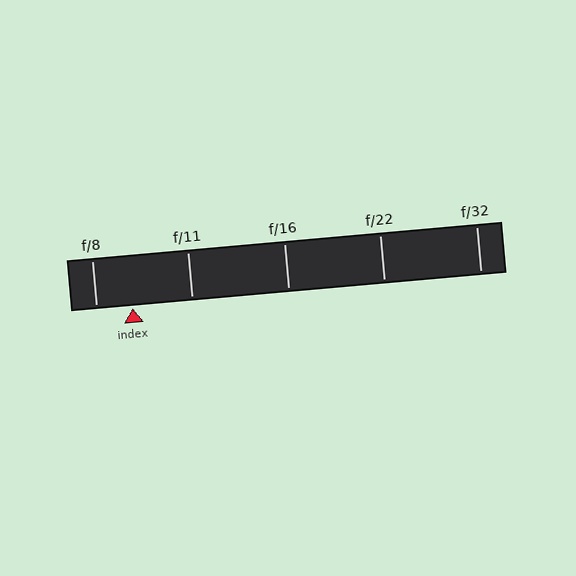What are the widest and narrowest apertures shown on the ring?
The widest aperture shown is f/8 and the narrowest is f/32.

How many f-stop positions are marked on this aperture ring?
There are 5 f-stop positions marked.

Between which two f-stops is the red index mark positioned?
The index mark is between f/8 and f/11.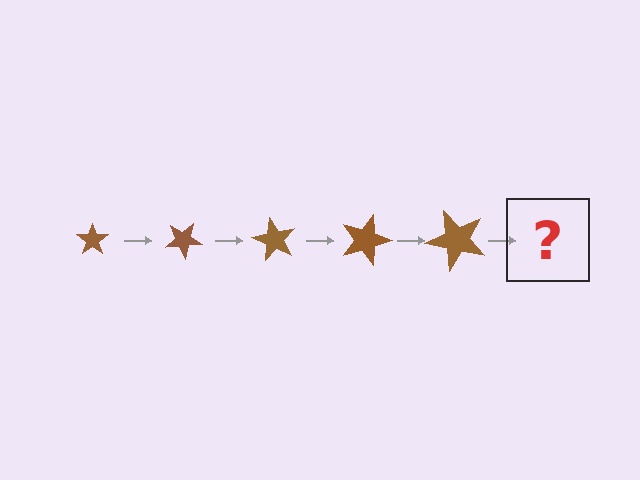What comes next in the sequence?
The next element should be a star, larger than the previous one and rotated 150 degrees from the start.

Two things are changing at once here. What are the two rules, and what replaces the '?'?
The two rules are that the star grows larger each step and it rotates 30 degrees each step. The '?' should be a star, larger than the previous one and rotated 150 degrees from the start.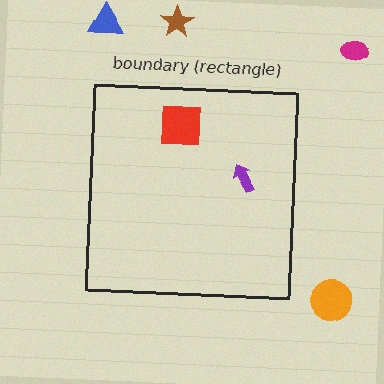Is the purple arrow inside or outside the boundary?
Inside.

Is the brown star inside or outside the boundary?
Outside.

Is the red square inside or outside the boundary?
Inside.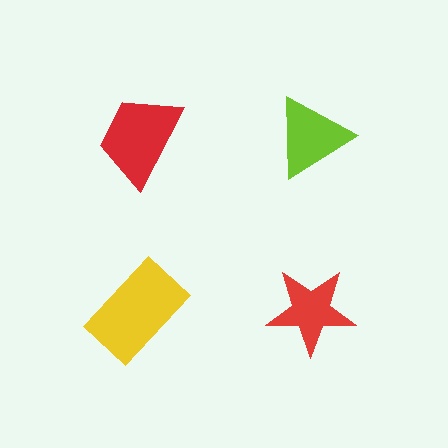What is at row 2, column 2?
A red star.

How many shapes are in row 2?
2 shapes.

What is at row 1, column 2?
A lime triangle.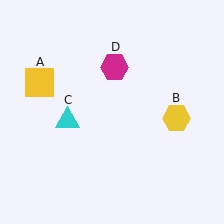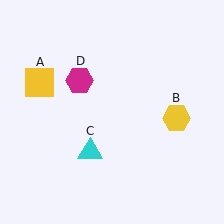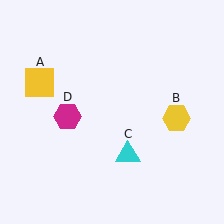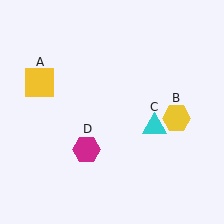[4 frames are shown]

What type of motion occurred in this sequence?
The cyan triangle (object C), magenta hexagon (object D) rotated counterclockwise around the center of the scene.